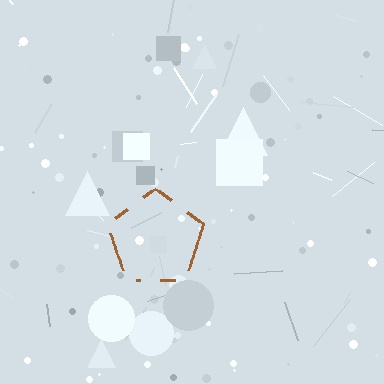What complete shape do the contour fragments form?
The contour fragments form a pentagon.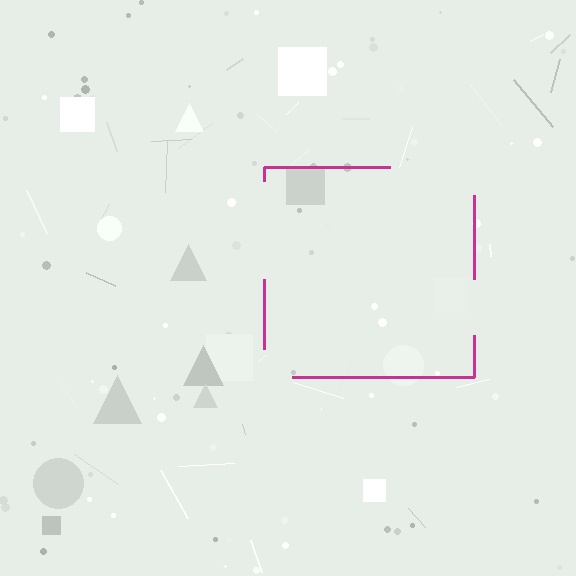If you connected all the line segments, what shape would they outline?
They would outline a square.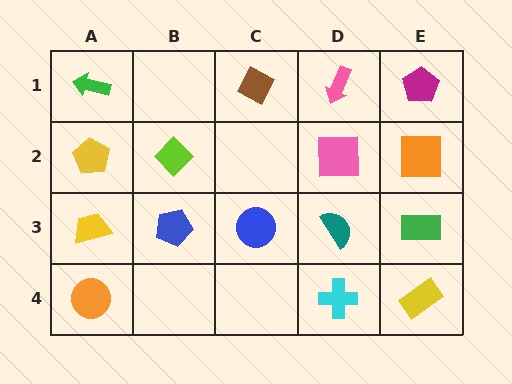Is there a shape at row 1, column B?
No, that cell is empty.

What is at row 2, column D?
A pink square.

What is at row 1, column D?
A pink arrow.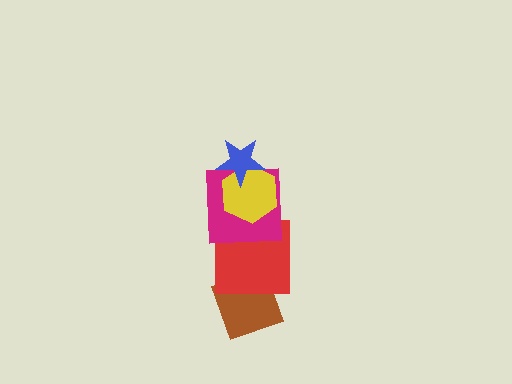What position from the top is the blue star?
The blue star is 1st from the top.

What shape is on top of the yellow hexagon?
The blue star is on top of the yellow hexagon.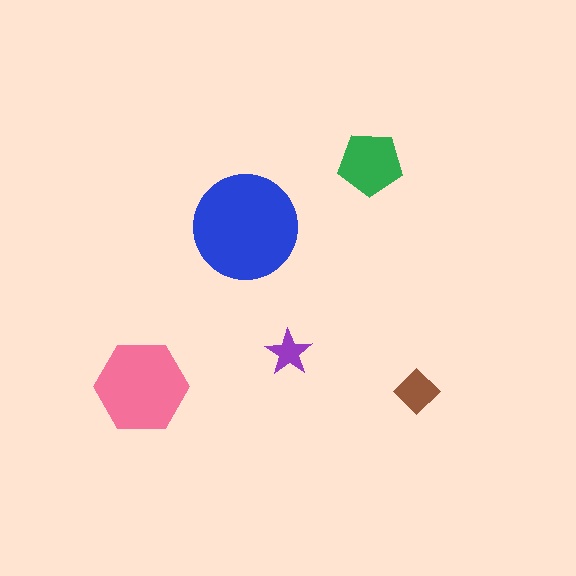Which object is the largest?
The blue circle.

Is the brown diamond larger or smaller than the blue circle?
Smaller.